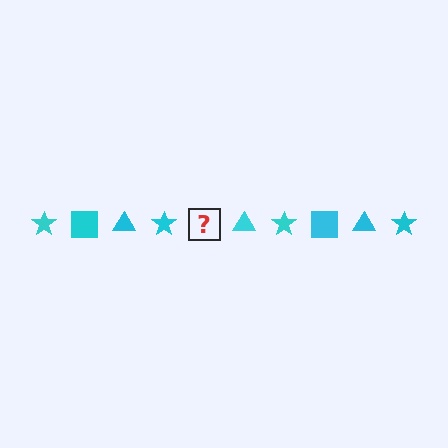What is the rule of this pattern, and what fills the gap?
The rule is that the pattern cycles through star, square, triangle shapes in cyan. The gap should be filled with a cyan square.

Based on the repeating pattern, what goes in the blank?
The blank should be a cyan square.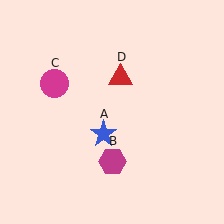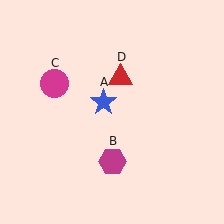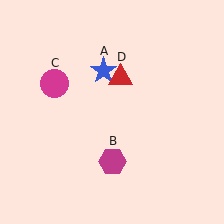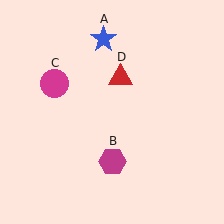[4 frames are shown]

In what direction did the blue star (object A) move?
The blue star (object A) moved up.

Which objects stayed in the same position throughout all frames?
Magenta hexagon (object B) and magenta circle (object C) and red triangle (object D) remained stationary.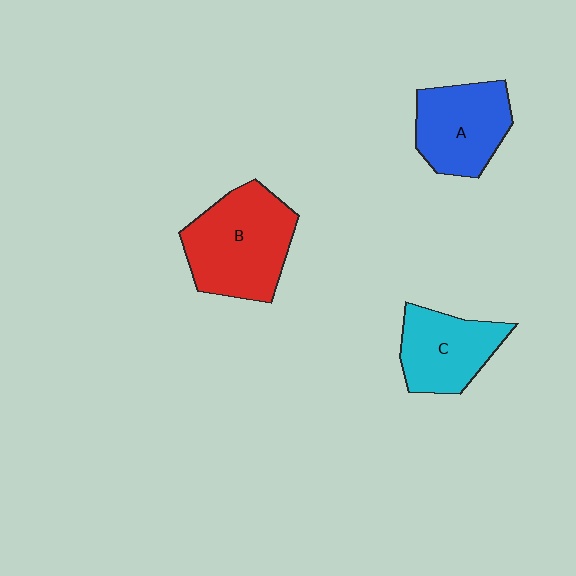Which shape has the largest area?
Shape B (red).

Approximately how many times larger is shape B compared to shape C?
Approximately 1.4 times.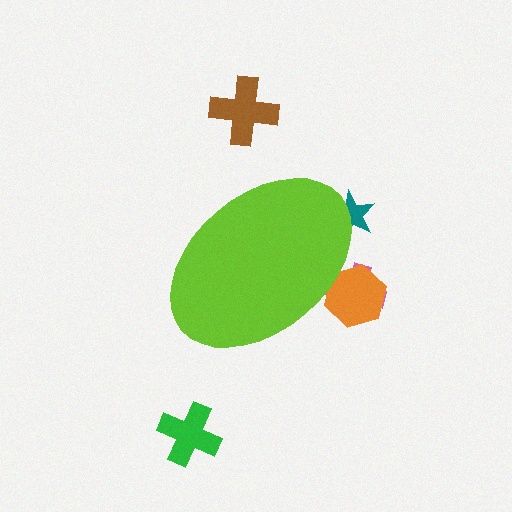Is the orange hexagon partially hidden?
Yes, the orange hexagon is partially hidden behind the lime ellipse.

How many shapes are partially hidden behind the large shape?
3 shapes are partially hidden.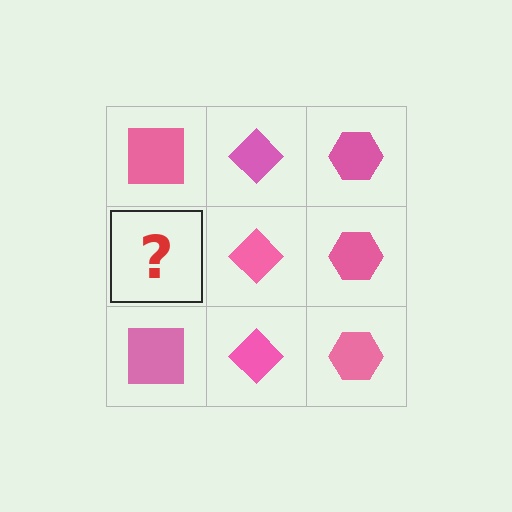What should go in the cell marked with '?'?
The missing cell should contain a pink square.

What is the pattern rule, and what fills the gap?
The rule is that each column has a consistent shape. The gap should be filled with a pink square.